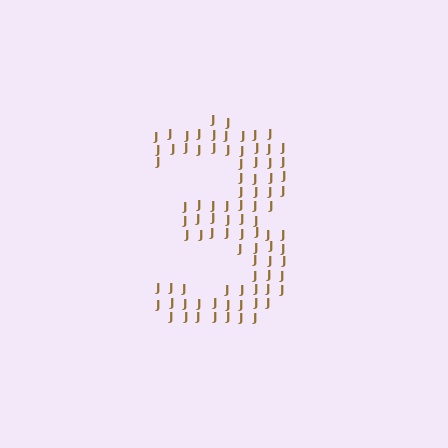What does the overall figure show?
The overall figure shows the digit 3.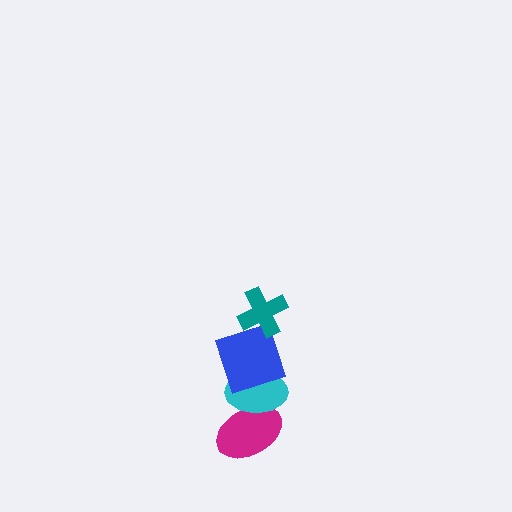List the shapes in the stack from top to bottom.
From top to bottom: the teal cross, the blue square, the cyan ellipse, the magenta ellipse.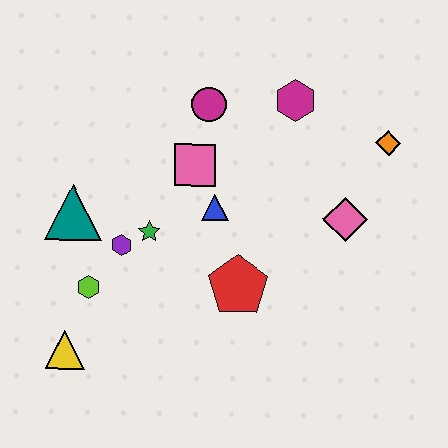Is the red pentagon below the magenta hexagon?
Yes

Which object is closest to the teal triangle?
The purple hexagon is closest to the teal triangle.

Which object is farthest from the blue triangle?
The yellow triangle is farthest from the blue triangle.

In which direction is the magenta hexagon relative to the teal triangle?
The magenta hexagon is to the right of the teal triangle.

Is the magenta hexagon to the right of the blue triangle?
Yes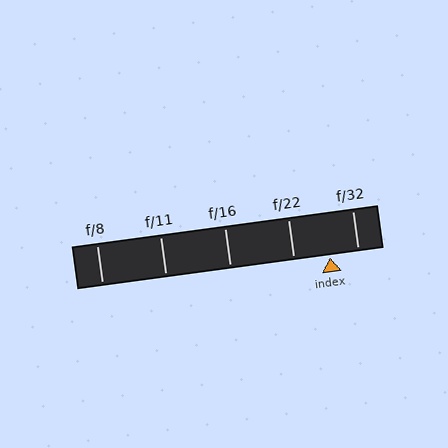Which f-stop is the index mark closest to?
The index mark is closest to f/32.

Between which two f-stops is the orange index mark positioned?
The index mark is between f/22 and f/32.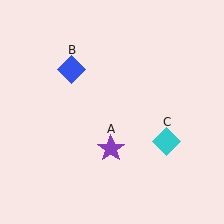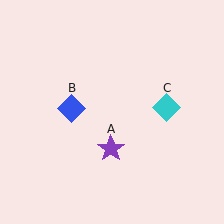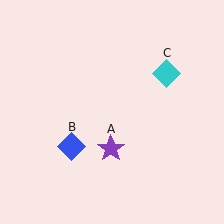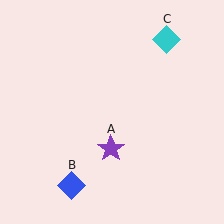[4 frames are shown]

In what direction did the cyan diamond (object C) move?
The cyan diamond (object C) moved up.